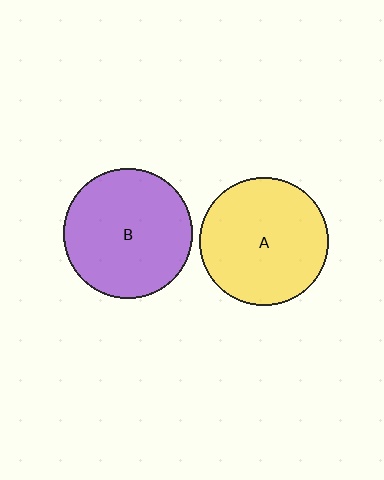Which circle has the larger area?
Circle B (purple).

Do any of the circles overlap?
No, none of the circles overlap.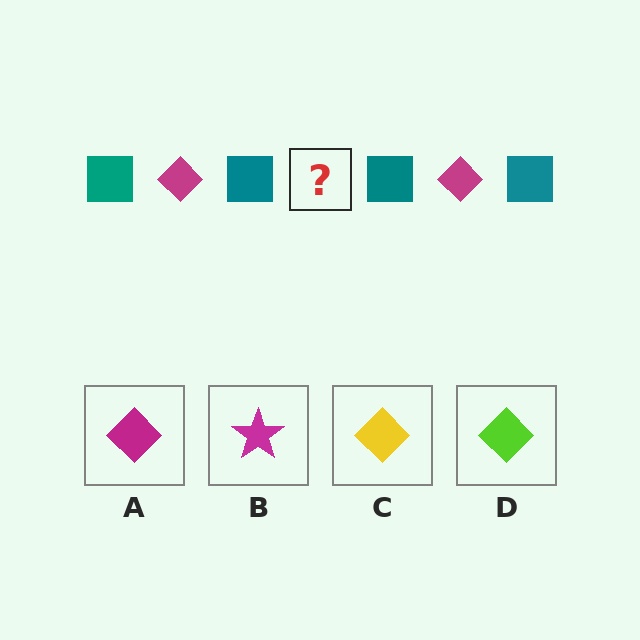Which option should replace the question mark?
Option A.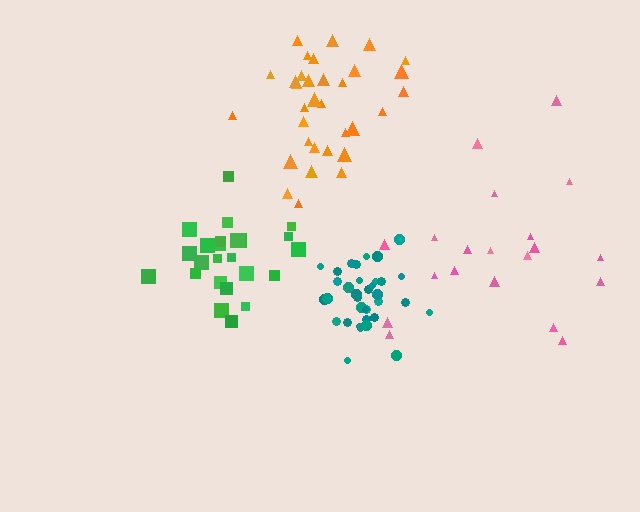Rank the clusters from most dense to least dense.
teal, green, orange, pink.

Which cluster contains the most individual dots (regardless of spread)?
Teal (35).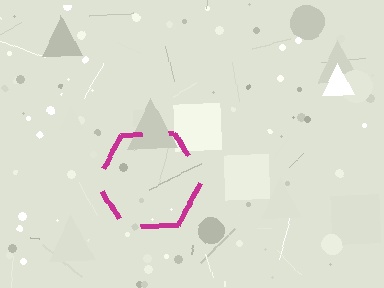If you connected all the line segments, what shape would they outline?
They would outline a hexagon.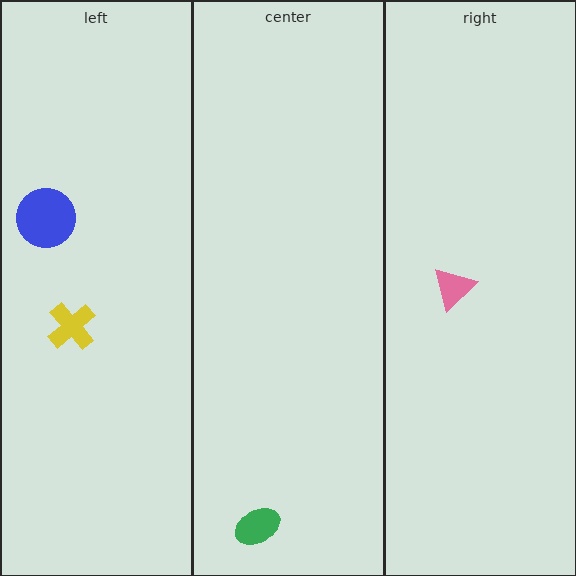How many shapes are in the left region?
2.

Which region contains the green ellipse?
The center region.